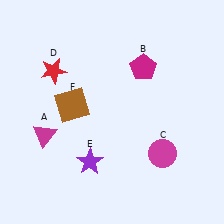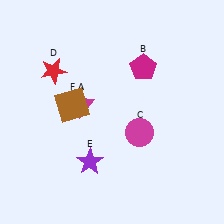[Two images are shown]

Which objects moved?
The objects that moved are: the magenta triangle (A), the magenta circle (C).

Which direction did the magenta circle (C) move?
The magenta circle (C) moved left.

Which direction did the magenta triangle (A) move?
The magenta triangle (A) moved right.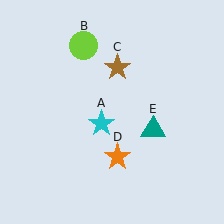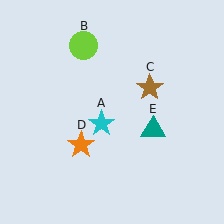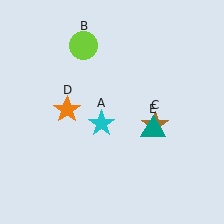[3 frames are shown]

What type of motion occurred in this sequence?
The brown star (object C), orange star (object D) rotated clockwise around the center of the scene.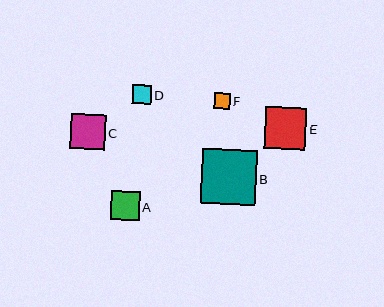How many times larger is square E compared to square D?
Square E is approximately 2.2 times the size of square D.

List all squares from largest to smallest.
From largest to smallest: B, E, C, A, D, F.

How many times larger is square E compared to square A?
Square E is approximately 1.4 times the size of square A.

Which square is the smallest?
Square F is the smallest with a size of approximately 16 pixels.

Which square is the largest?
Square B is the largest with a size of approximately 55 pixels.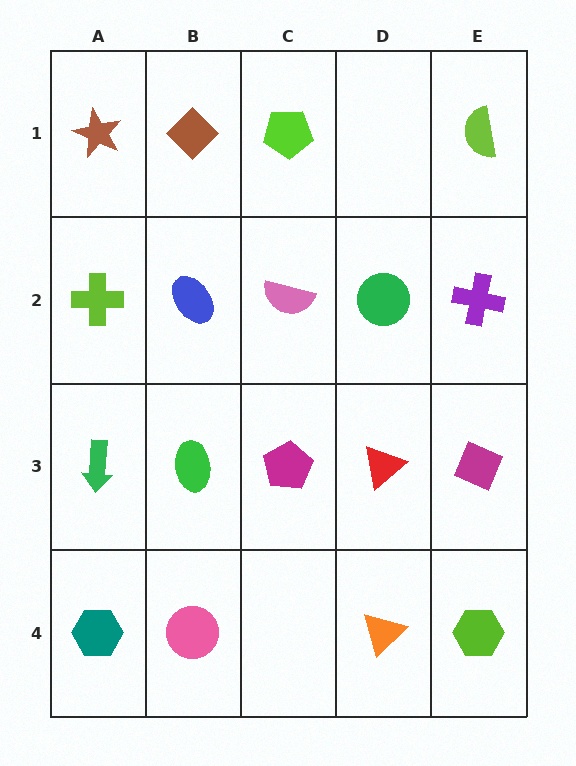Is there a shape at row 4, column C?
No, that cell is empty.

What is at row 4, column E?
A lime hexagon.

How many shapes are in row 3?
5 shapes.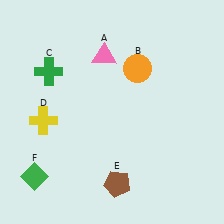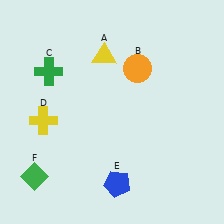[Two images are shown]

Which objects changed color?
A changed from pink to yellow. E changed from brown to blue.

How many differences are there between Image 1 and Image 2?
There are 2 differences between the two images.